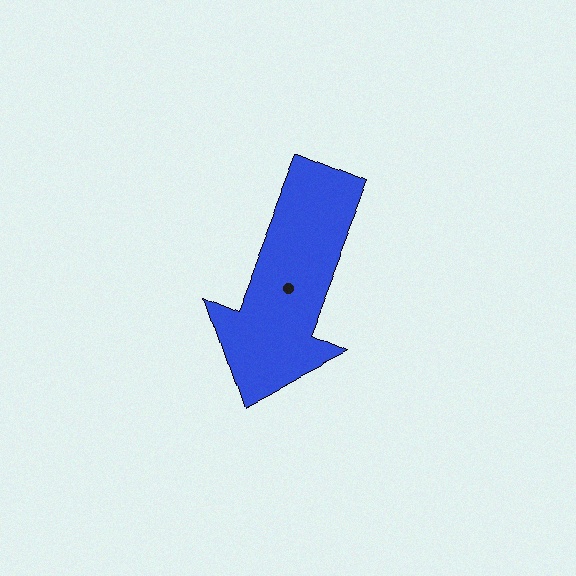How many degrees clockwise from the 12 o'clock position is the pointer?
Approximately 202 degrees.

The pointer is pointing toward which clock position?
Roughly 7 o'clock.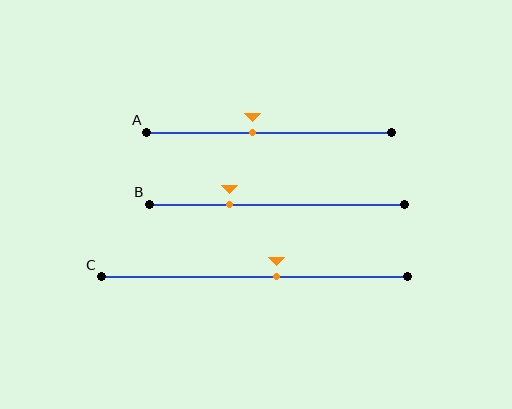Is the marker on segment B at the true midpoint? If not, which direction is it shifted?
No, the marker on segment B is shifted to the left by about 18% of the segment length.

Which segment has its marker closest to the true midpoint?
Segment A has its marker closest to the true midpoint.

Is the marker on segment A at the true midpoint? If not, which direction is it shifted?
No, the marker on segment A is shifted to the left by about 7% of the segment length.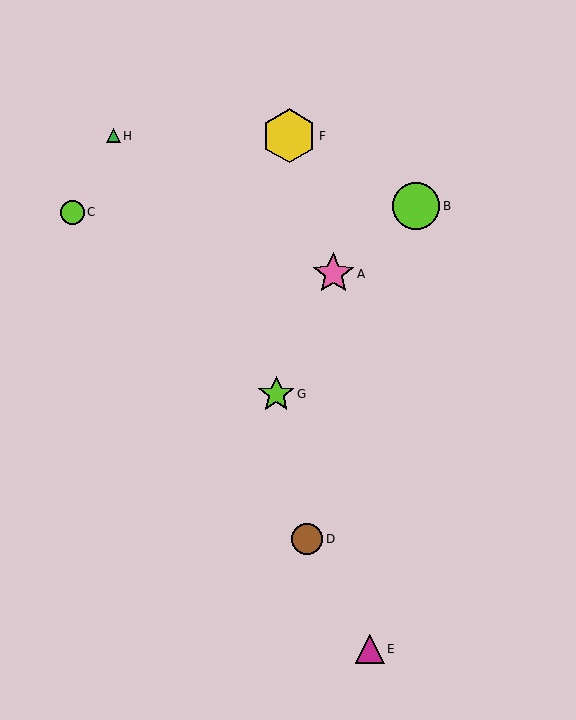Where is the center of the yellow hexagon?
The center of the yellow hexagon is at (289, 136).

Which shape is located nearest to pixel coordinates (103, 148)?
The green triangle (labeled H) at (113, 136) is nearest to that location.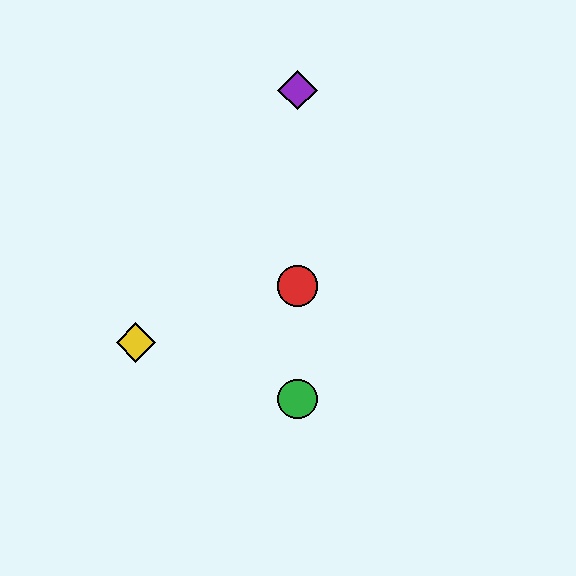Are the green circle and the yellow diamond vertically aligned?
No, the green circle is at x≈298 and the yellow diamond is at x≈136.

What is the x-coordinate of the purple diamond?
The purple diamond is at x≈298.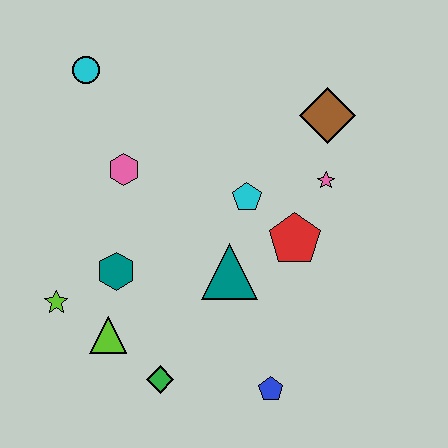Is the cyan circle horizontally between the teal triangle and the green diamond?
No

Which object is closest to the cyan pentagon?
The red pentagon is closest to the cyan pentagon.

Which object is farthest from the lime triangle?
The brown diamond is farthest from the lime triangle.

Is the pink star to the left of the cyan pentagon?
No